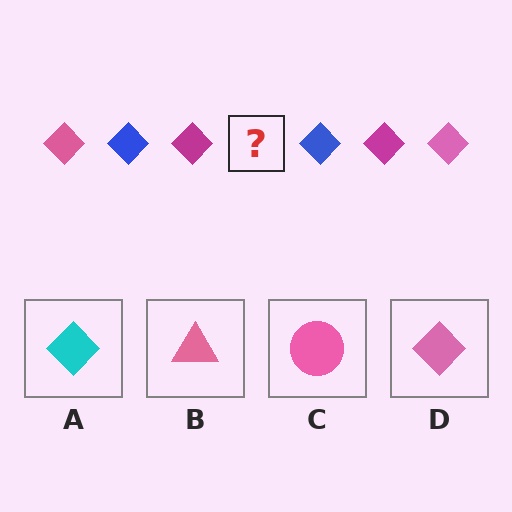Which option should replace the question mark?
Option D.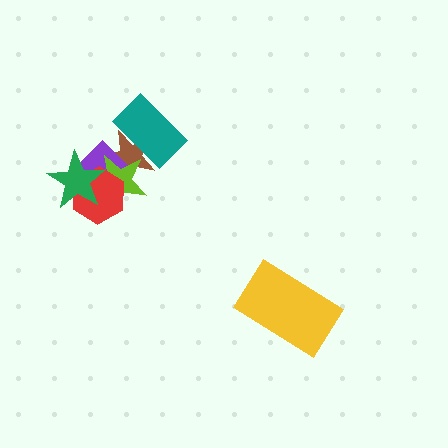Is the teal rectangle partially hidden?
No, no other shape covers it.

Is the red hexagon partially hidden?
Yes, it is partially covered by another shape.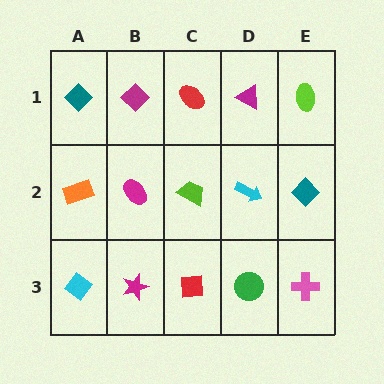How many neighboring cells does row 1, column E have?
2.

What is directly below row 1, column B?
A magenta ellipse.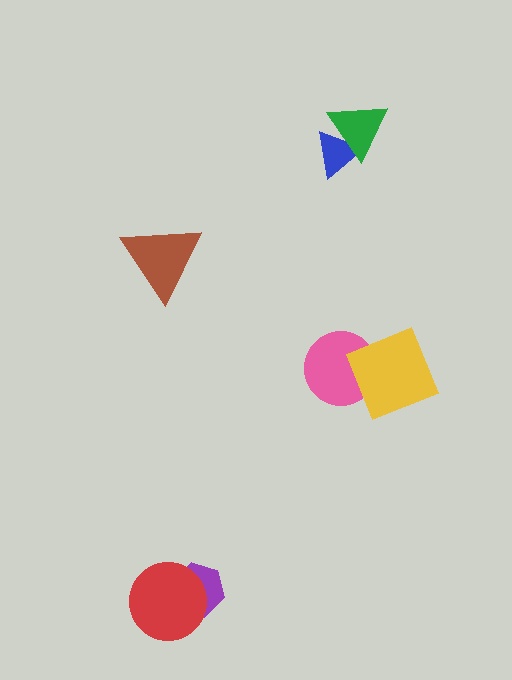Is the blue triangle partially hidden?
Yes, it is partially covered by another shape.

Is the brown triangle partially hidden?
No, no other shape covers it.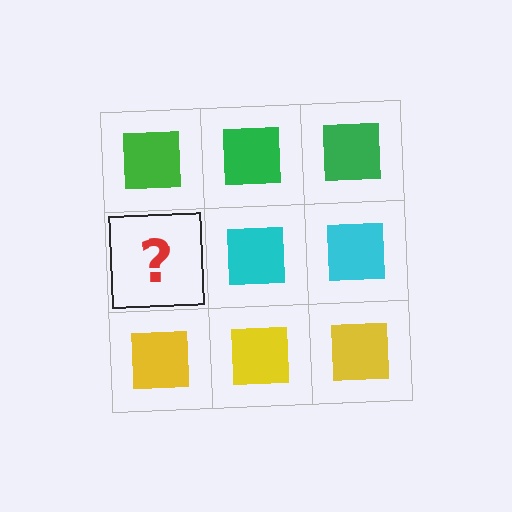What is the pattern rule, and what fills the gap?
The rule is that each row has a consistent color. The gap should be filled with a cyan square.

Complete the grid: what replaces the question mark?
The question mark should be replaced with a cyan square.